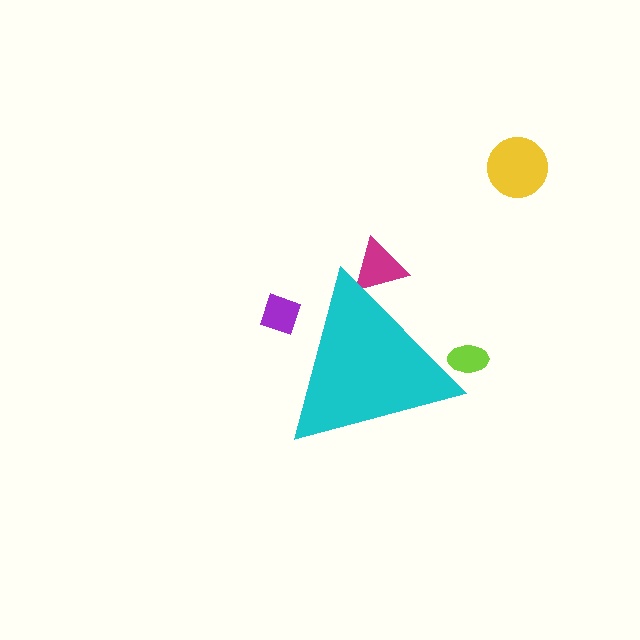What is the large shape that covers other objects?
A cyan triangle.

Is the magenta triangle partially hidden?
Yes, the magenta triangle is partially hidden behind the cyan triangle.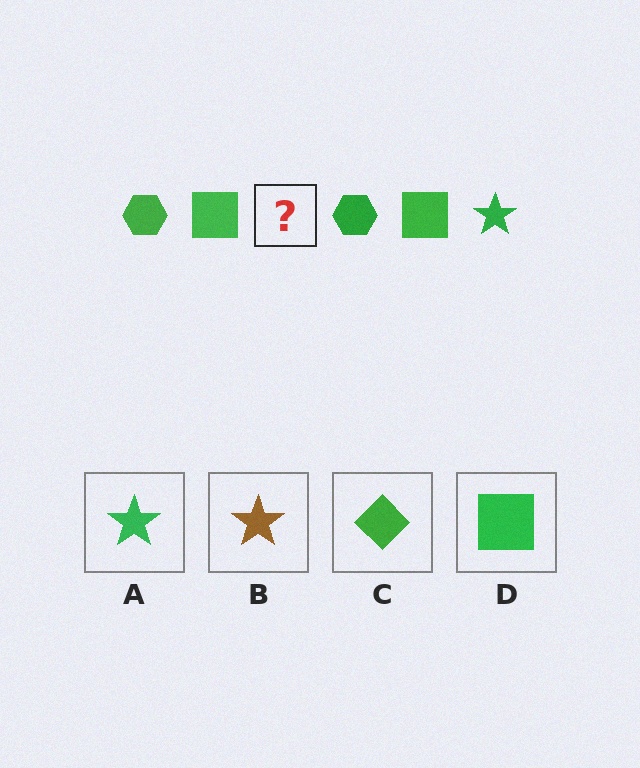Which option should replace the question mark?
Option A.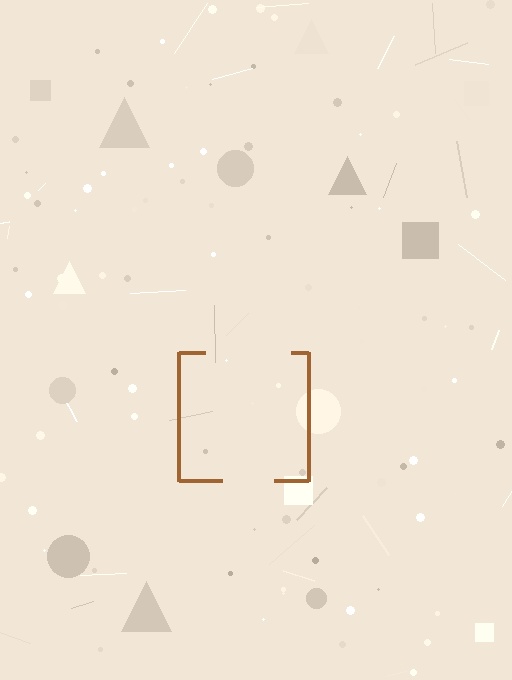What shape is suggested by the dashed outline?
The dashed outline suggests a square.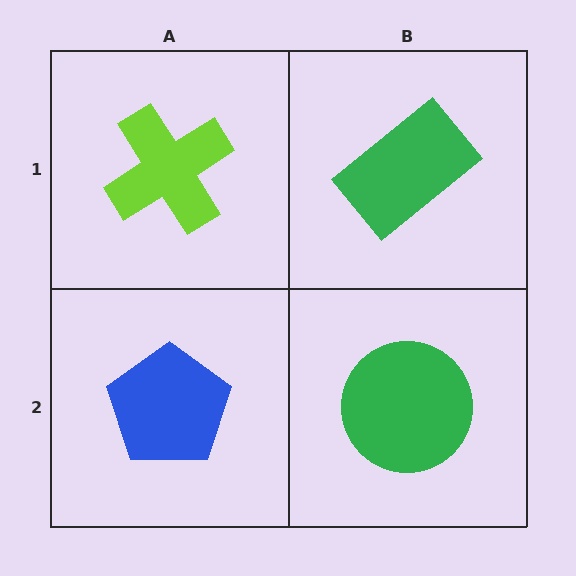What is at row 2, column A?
A blue pentagon.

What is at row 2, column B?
A green circle.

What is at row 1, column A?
A lime cross.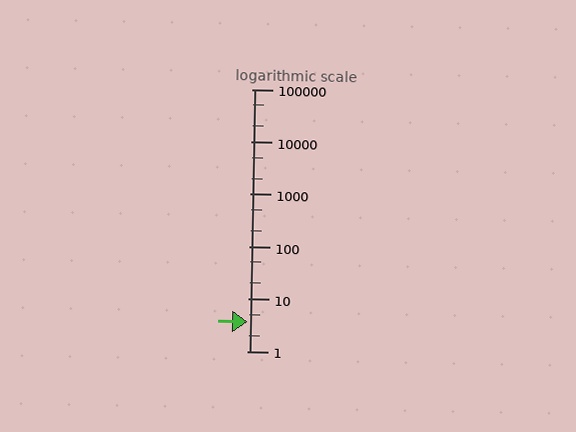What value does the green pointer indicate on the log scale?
The pointer indicates approximately 3.6.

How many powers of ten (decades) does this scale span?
The scale spans 5 decades, from 1 to 100000.